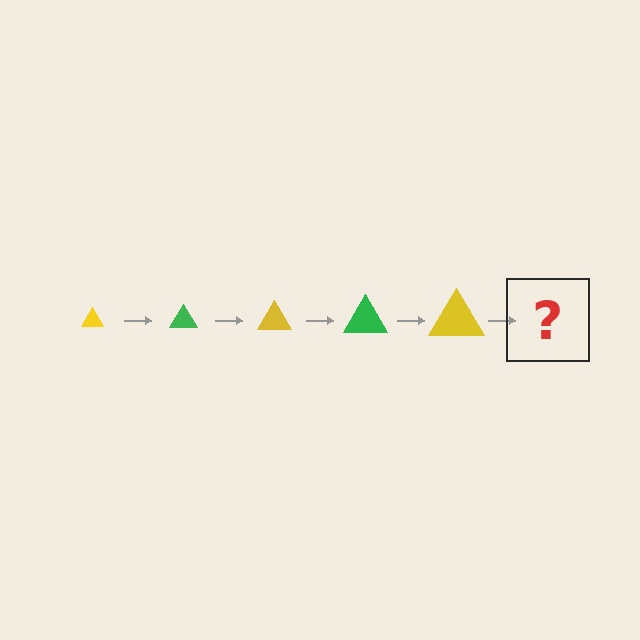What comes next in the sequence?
The next element should be a green triangle, larger than the previous one.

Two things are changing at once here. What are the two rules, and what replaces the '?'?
The two rules are that the triangle grows larger each step and the color cycles through yellow and green. The '?' should be a green triangle, larger than the previous one.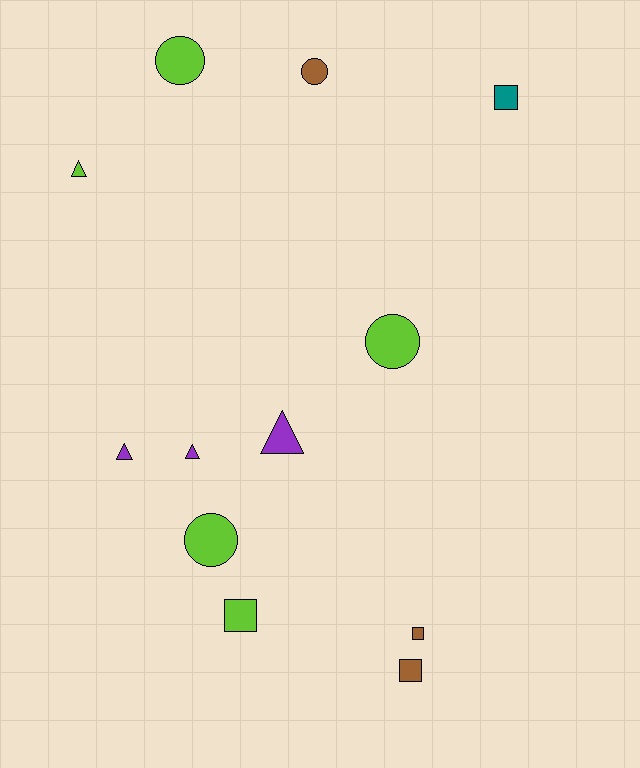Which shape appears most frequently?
Triangle, with 4 objects.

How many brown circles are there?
There is 1 brown circle.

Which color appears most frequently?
Lime, with 5 objects.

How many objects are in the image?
There are 12 objects.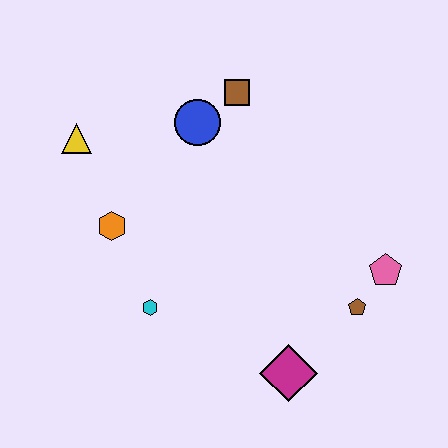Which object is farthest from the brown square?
The magenta diamond is farthest from the brown square.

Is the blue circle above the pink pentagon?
Yes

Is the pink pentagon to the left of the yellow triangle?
No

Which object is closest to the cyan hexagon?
The orange hexagon is closest to the cyan hexagon.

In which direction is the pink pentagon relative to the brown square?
The pink pentagon is below the brown square.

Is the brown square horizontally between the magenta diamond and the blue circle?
Yes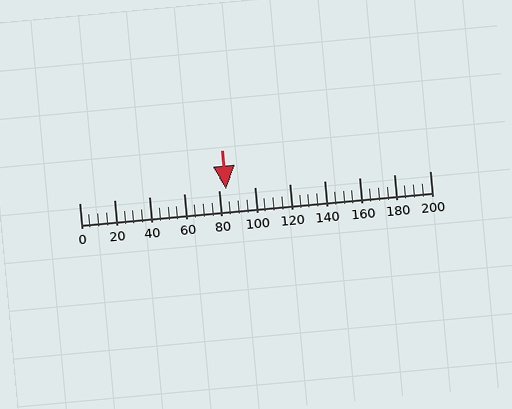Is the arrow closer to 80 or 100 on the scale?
The arrow is closer to 80.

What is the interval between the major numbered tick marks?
The major tick marks are spaced 20 units apart.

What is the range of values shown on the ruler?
The ruler shows values from 0 to 200.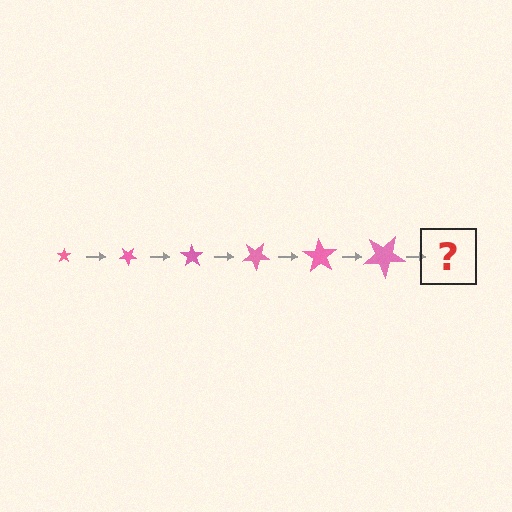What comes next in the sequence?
The next element should be a star, larger than the previous one and rotated 210 degrees from the start.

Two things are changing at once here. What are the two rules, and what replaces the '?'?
The two rules are that the star grows larger each step and it rotates 35 degrees each step. The '?' should be a star, larger than the previous one and rotated 210 degrees from the start.